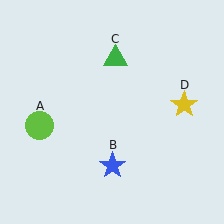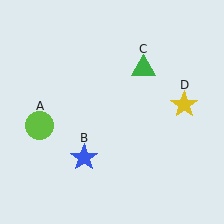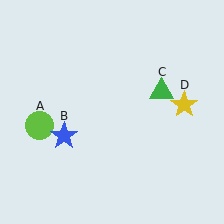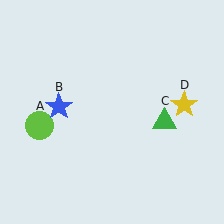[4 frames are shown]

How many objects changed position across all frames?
2 objects changed position: blue star (object B), green triangle (object C).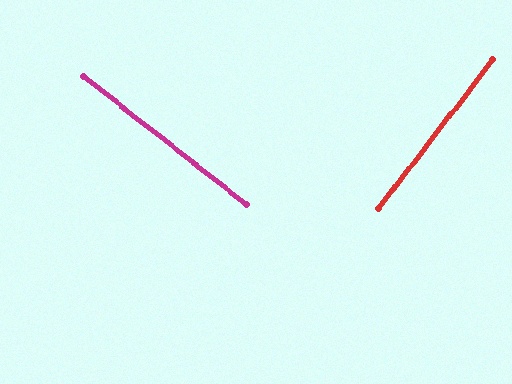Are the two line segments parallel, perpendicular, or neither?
Perpendicular — they meet at approximately 89°.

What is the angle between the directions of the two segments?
Approximately 89 degrees.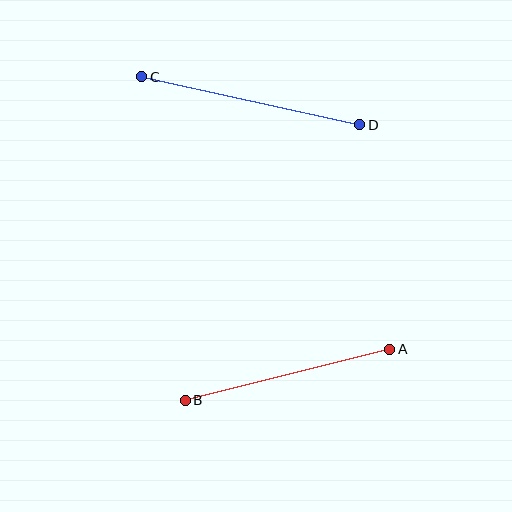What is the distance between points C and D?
The distance is approximately 224 pixels.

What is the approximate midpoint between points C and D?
The midpoint is at approximately (251, 101) pixels.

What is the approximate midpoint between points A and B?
The midpoint is at approximately (288, 375) pixels.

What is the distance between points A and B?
The distance is approximately 211 pixels.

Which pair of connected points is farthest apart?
Points C and D are farthest apart.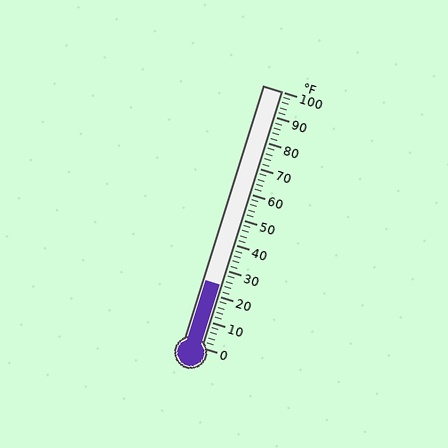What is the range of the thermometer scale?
The thermometer scale ranges from 0°F to 100°F.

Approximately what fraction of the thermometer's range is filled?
The thermometer is filled to approximately 25% of its range.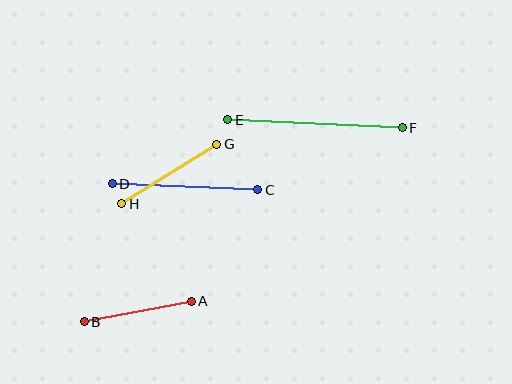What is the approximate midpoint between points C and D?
The midpoint is at approximately (185, 187) pixels.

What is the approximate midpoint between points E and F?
The midpoint is at approximately (315, 124) pixels.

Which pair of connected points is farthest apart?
Points E and F are farthest apart.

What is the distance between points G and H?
The distance is approximately 112 pixels.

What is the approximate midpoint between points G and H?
The midpoint is at approximately (169, 174) pixels.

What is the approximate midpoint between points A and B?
The midpoint is at approximately (138, 312) pixels.